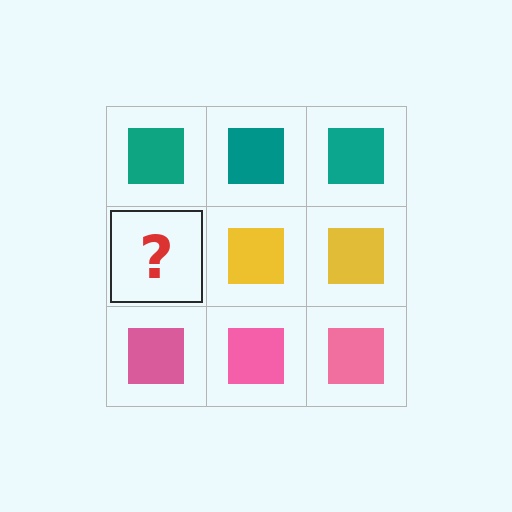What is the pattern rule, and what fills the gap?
The rule is that each row has a consistent color. The gap should be filled with a yellow square.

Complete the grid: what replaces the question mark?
The question mark should be replaced with a yellow square.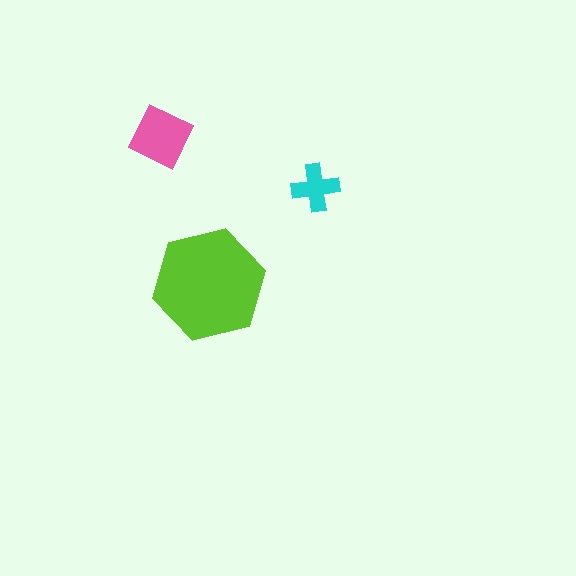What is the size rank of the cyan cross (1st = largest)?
3rd.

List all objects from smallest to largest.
The cyan cross, the pink square, the lime hexagon.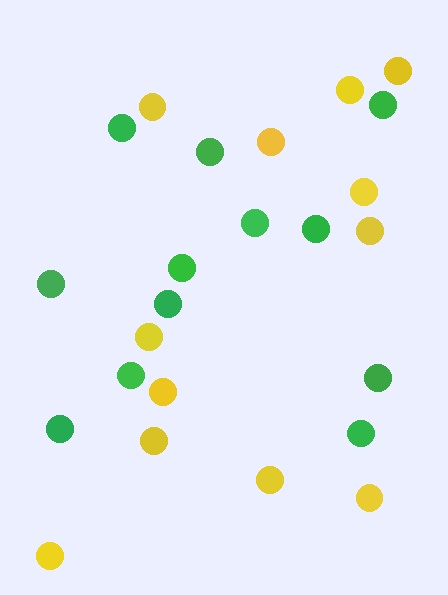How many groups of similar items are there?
There are 2 groups: one group of yellow circles (12) and one group of green circles (12).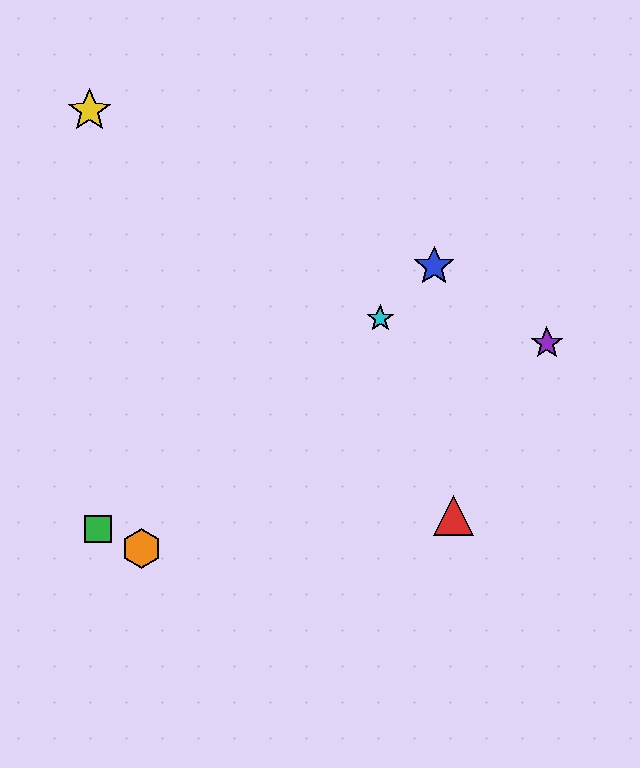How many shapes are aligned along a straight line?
3 shapes (the blue star, the orange hexagon, the cyan star) are aligned along a straight line.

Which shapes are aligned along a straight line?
The blue star, the orange hexagon, the cyan star are aligned along a straight line.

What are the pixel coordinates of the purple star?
The purple star is at (547, 343).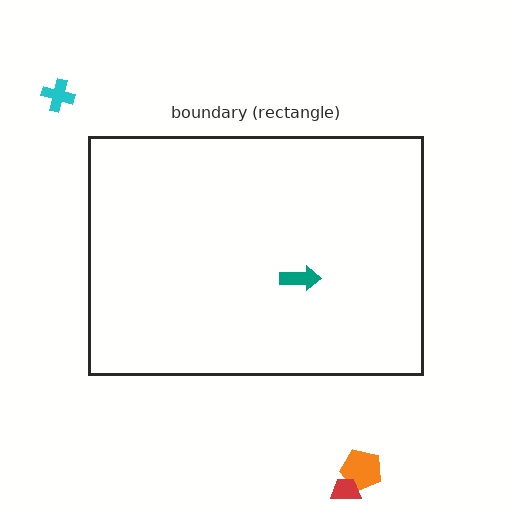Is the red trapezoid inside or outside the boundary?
Outside.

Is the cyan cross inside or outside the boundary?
Outside.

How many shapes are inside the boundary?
1 inside, 3 outside.